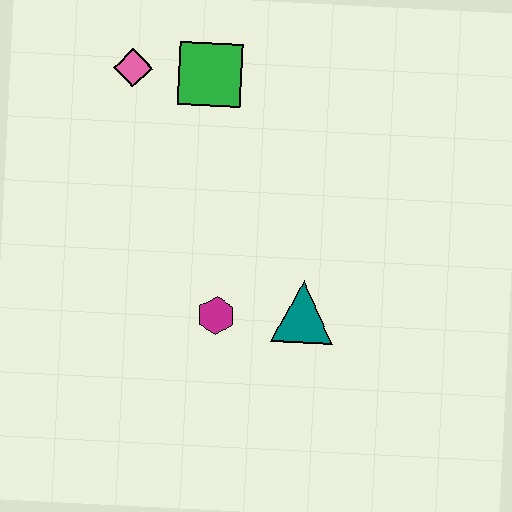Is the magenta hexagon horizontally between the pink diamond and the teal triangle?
Yes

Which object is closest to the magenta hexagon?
The teal triangle is closest to the magenta hexagon.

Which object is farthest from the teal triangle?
The pink diamond is farthest from the teal triangle.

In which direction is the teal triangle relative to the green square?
The teal triangle is below the green square.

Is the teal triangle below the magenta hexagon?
No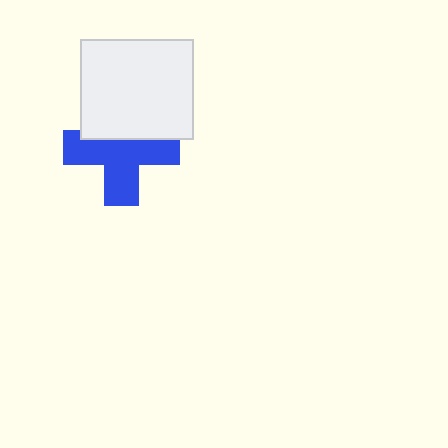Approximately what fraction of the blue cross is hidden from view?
Roughly 35% of the blue cross is hidden behind the white rectangle.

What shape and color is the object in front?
The object in front is a white rectangle.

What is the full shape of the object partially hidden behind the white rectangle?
The partially hidden object is a blue cross.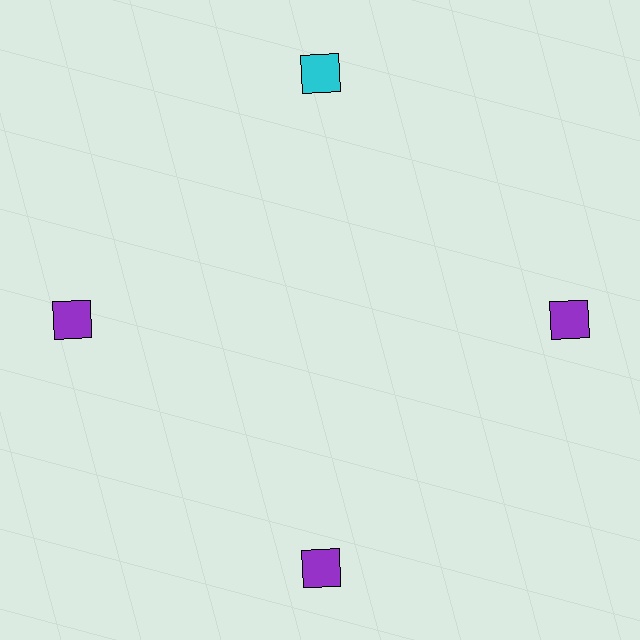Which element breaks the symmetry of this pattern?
The cyan square at roughly the 12 o'clock position breaks the symmetry. All other shapes are purple squares.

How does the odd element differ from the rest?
It has a different color: cyan instead of purple.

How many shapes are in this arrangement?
There are 4 shapes arranged in a ring pattern.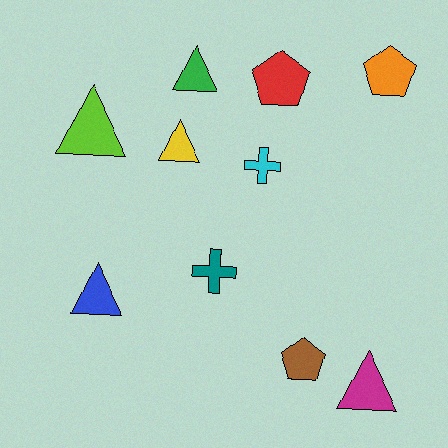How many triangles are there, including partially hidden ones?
There are 5 triangles.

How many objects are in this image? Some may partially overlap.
There are 10 objects.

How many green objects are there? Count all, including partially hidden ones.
There is 1 green object.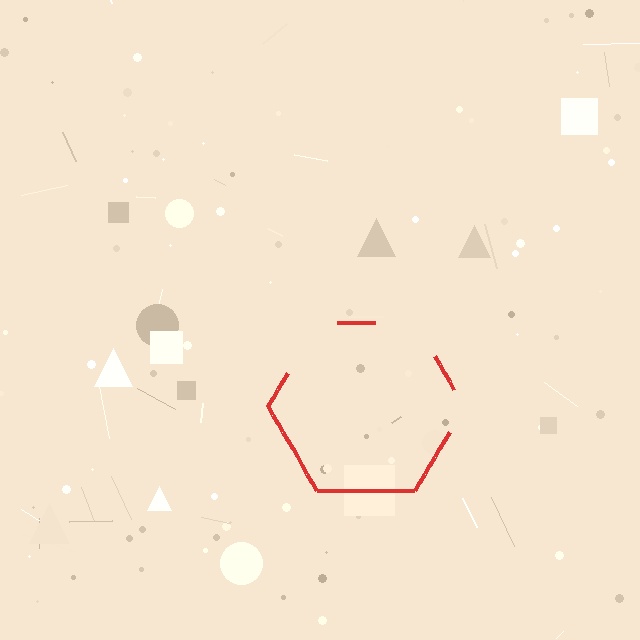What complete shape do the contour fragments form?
The contour fragments form a hexagon.